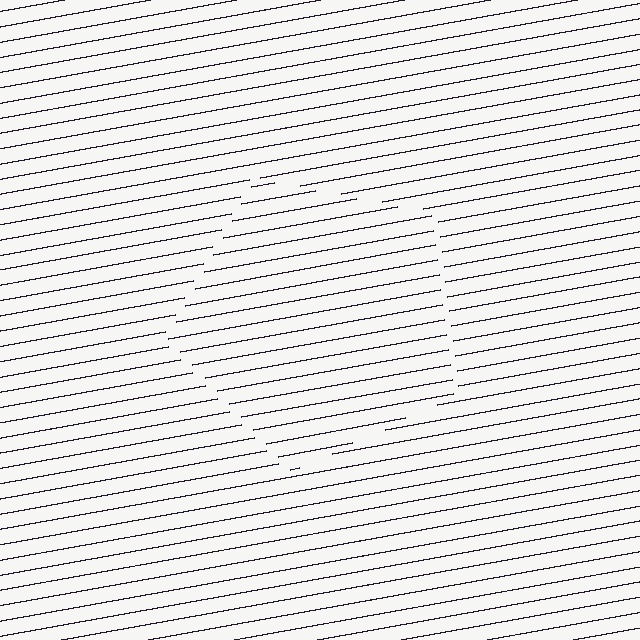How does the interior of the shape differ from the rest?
The interior of the shape contains the same grating, shifted by half a period — the contour is defined by the phase discontinuity where line-ends from the inner and outer gratings abut.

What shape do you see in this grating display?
An illusory pentagon. The interior of the shape contains the same grating, shifted by half a period — the contour is defined by the phase discontinuity where line-ends from the inner and outer gratings abut.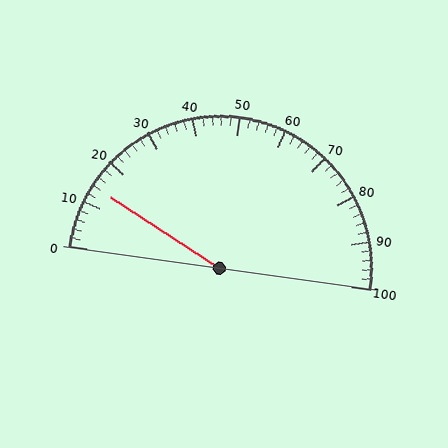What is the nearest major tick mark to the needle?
The nearest major tick mark is 10.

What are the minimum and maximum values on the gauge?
The gauge ranges from 0 to 100.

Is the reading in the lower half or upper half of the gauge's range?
The reading is in the lower half of the range (0 to 100).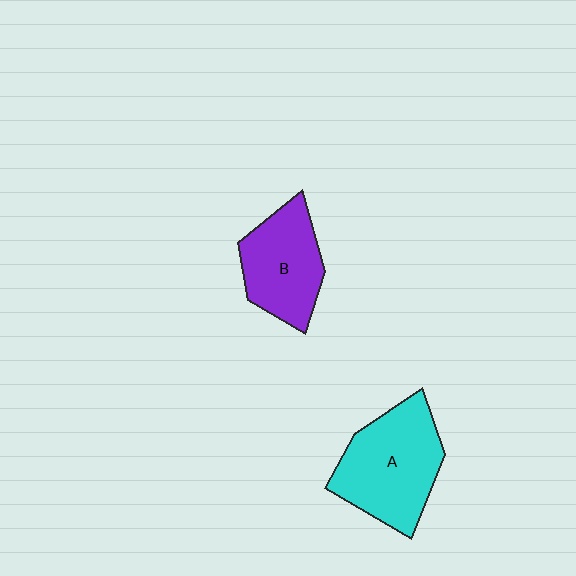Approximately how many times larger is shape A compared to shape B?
Approximately 1.3 times.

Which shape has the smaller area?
Shape B (purple).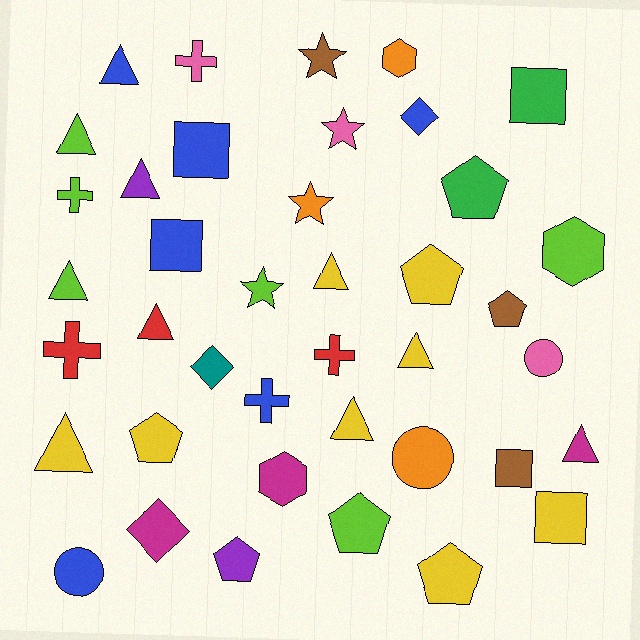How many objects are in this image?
There are 40 objects.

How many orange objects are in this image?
There are 3 orange objects.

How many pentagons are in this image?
There are 7 pentagons.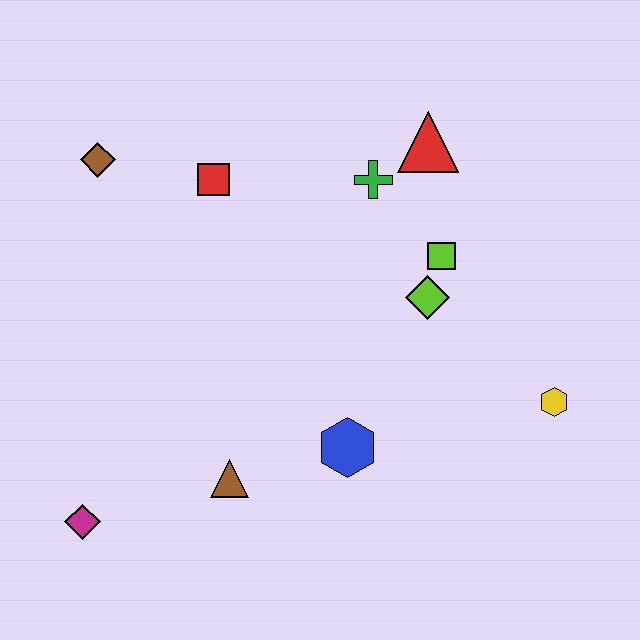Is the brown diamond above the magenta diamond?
Yes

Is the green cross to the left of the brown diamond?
No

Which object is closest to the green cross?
The red triangle is closest to the green cross.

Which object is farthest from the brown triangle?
The red triangle is farthest from the brown triangle.